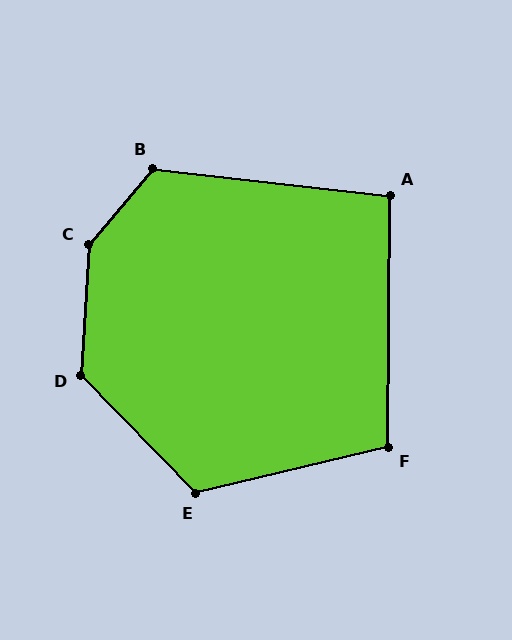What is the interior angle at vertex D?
Approximately 133 degrees (obtuse).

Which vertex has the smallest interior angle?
A, at approximately 96 degrees.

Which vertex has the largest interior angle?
C, at approximately 143 degrees.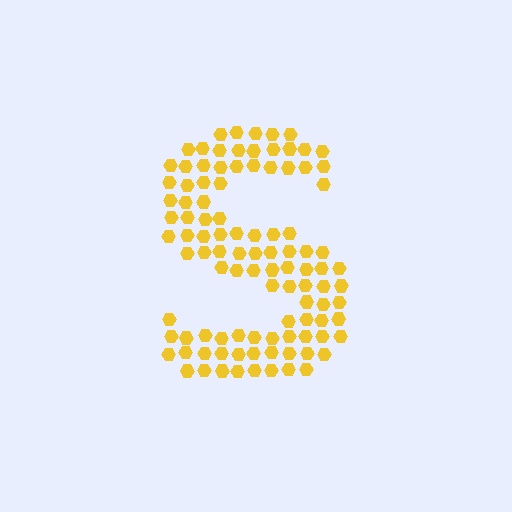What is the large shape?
The large shape is the letter S.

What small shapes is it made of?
It is made of small hexagons.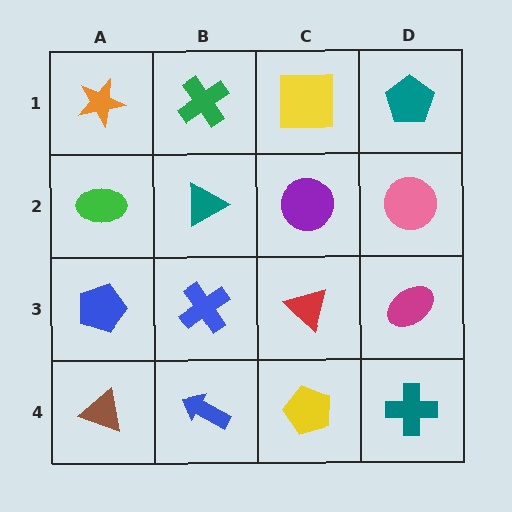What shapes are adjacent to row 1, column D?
A pink circle (row 2, column D), a yellow square (row 1, column C).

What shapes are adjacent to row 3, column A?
A green ellipse (row 2, column A), a brown triangle (row 4, column A), a blue cross (row 3, column B).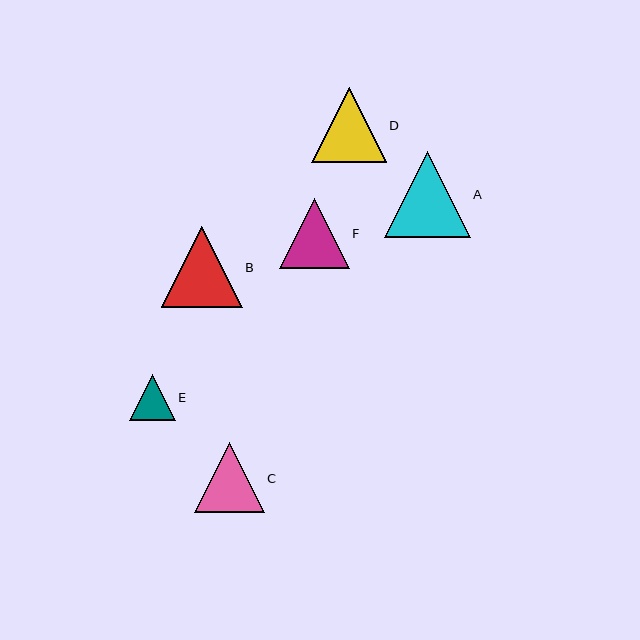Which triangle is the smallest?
Triangle E is the smallest with a size of approximately 46 pixels.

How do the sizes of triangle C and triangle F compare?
Triangle C and triangle F are approximately the same size.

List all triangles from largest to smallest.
From largest to smallest: A, B, D, C, F, E.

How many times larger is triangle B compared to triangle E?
Triangle B is approximately 1.8 times the size of triangle E.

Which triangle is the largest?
Triangle A is the largest with a size of approximately 85 pixels.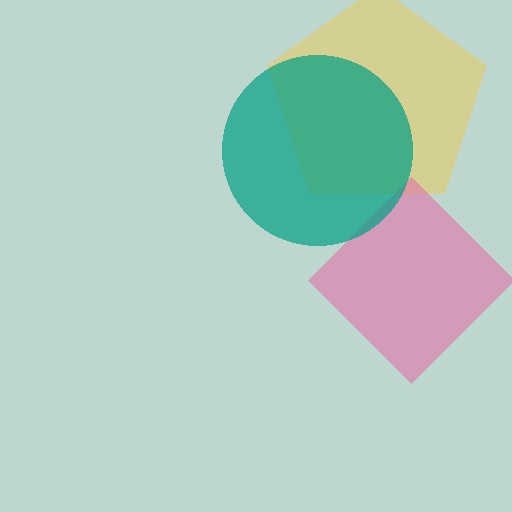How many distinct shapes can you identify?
There are 3 distinct shapes: a yellow pentagon, a pink diamond, a teal circle.